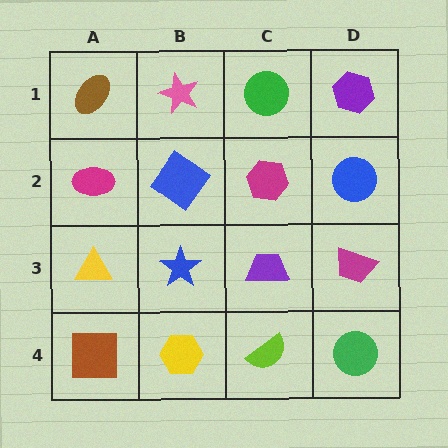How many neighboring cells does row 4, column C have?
3.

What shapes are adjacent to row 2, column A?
A brown ellipse (row 1, column A), a yellow triangle (row 3, column A), a blue diamond (row 2, column B).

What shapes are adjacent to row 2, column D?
A purple hexagon (row 1, column D), a magenta trapezoid (row 3, column D), a magenta hexagon (row 2, column C).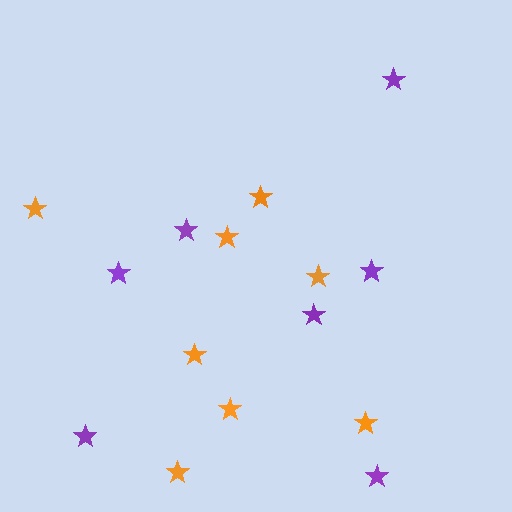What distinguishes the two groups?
There are 2 groups: one group of purple stars (7) and one group of orange stars (8).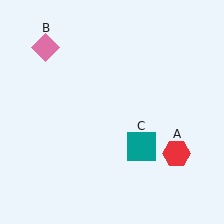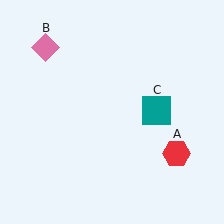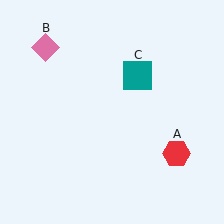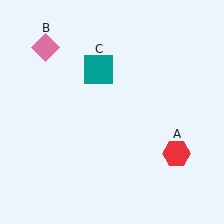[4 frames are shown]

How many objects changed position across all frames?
1 object changed position: teal square (object C).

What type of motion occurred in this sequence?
The teal square (object C) rotated counterclockwise around the center of the scene.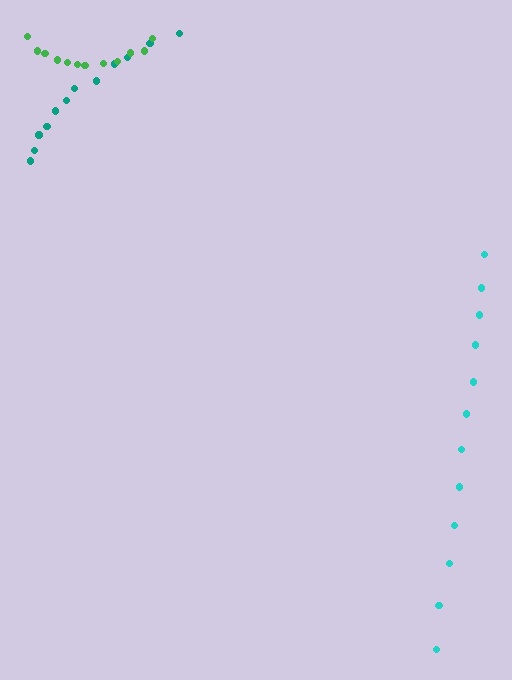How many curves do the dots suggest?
There are 3 distinct paths.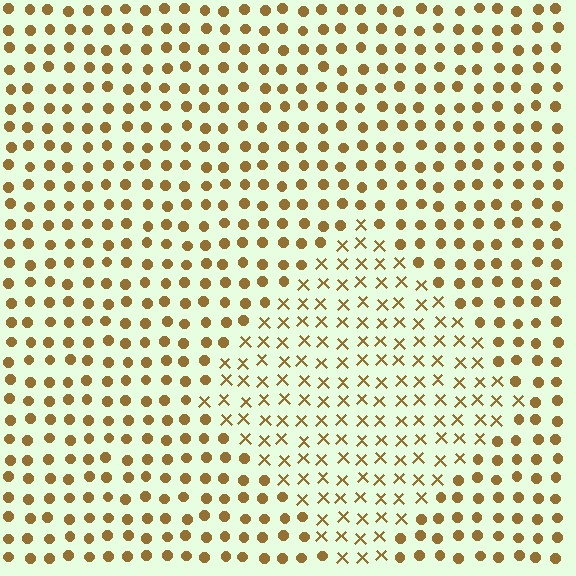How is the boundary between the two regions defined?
The boundary is defined by a change in element shape: X marks inside vs. circles outside. All elements share the same color and spacing.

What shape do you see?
I see a diamond.